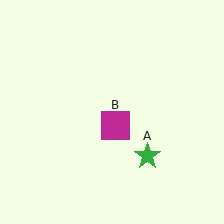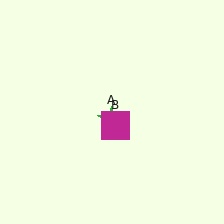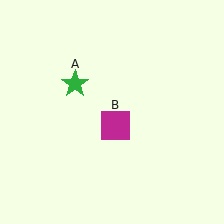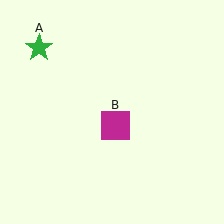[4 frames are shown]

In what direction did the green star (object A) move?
The green star (object A) moved up and to the left.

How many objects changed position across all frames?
1 object changed position: green star (object A).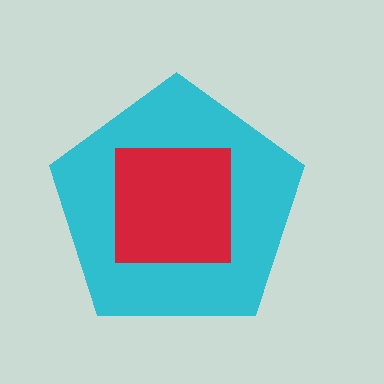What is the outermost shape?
The cyan pentagon.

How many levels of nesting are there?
2.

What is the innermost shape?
The red square.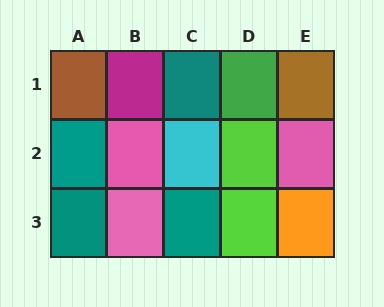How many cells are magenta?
1 cell is magenta.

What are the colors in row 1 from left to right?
Brown, magenta, teal, green, brown.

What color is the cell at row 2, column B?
Pink.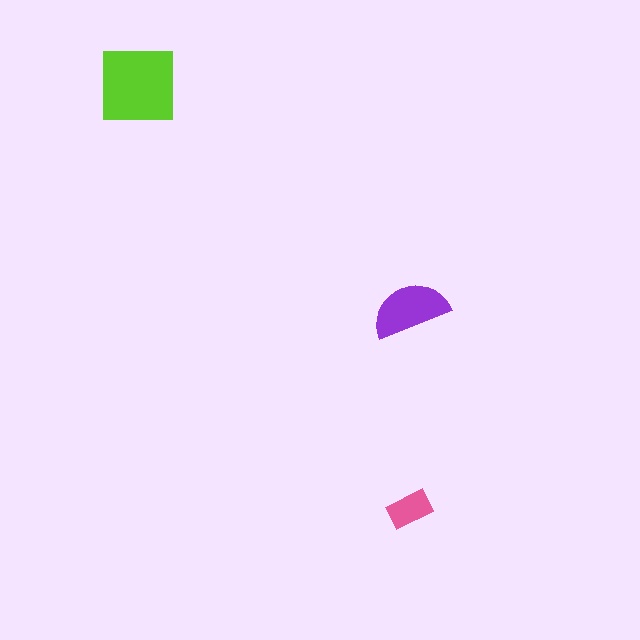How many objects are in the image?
There are 3 objects in the image.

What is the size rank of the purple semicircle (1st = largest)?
2nd.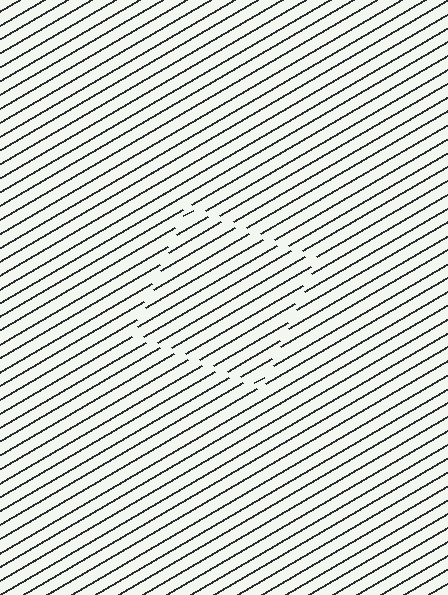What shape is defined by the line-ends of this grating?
An illusory square. The interior of the shape contains the same grating, shifted by half a period — the contour is defined by the phase discontinuity where line-ends from the inner and outer gratings abut.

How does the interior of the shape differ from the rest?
The interior of the shape contains the same grating, shifted by half a period — the contour is defined by the phase discontinuity where line-ends from the inner and outer gratings abut.